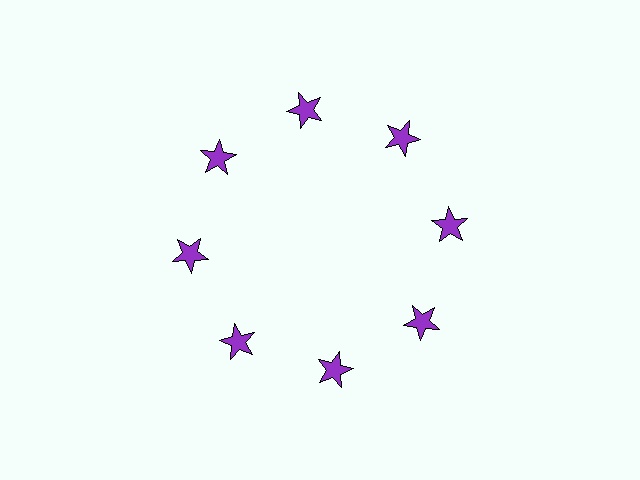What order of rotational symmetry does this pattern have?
This pattern has 8-fold rotational symmetry.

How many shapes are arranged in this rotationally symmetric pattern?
There are 8 shapes, arranged in 8 groups of 1.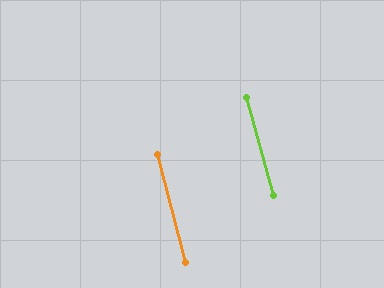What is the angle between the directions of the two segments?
Approximately 1 degree.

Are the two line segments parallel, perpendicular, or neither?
Parallel — their directions differ by only 0.7°.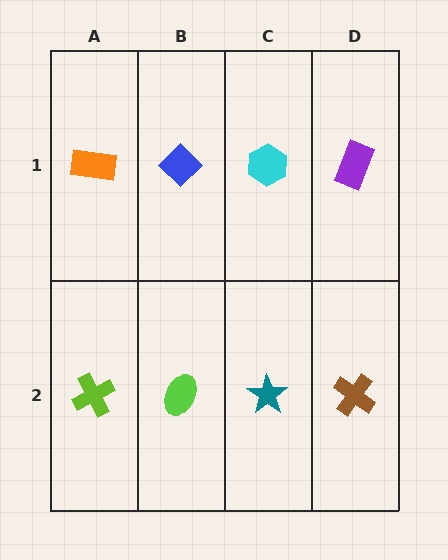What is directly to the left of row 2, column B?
A lime cross.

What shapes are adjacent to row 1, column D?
A brown cross (row 2, column D), a cyan hexagon (row 1, column C).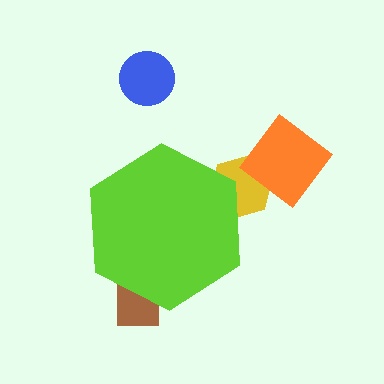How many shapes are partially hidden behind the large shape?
2 shapes are partially hidden.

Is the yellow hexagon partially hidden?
Yes, the yellow hexagon is partially hidden behind the lime hexagon.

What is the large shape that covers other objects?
A lime hexagon.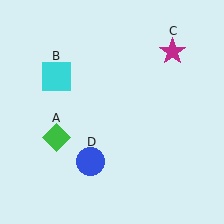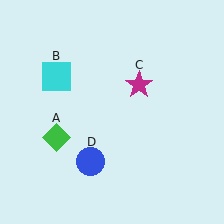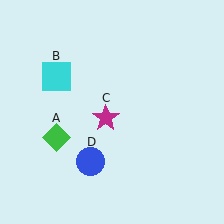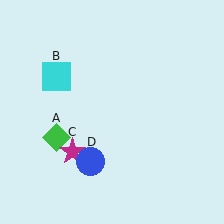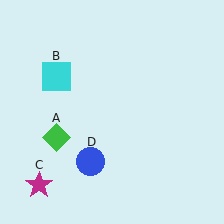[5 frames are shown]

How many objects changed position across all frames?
1 object changed position: magenta star (object C).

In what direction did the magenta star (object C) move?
The magenta star (object C) moved down and to the left.